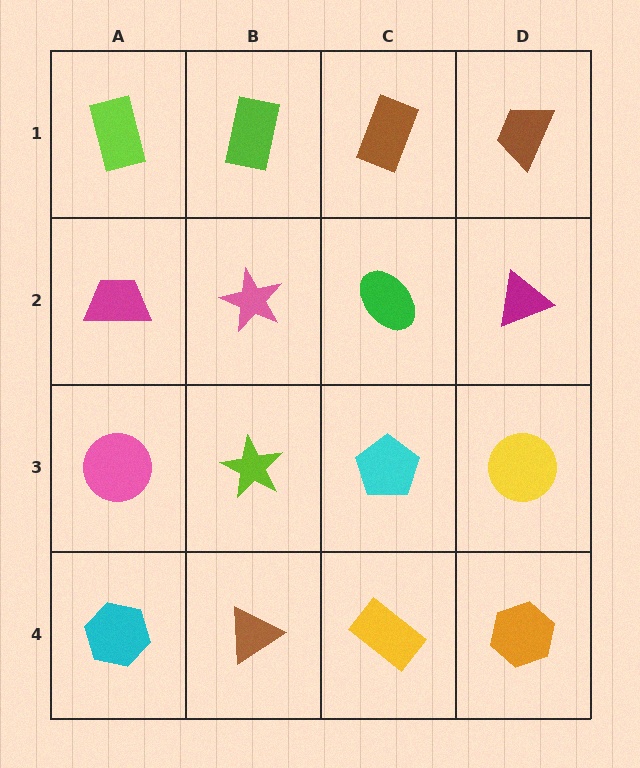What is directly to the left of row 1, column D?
A brown rectangle.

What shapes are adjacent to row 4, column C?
A cyan pentagon (row 3, column C), a brown triangle (row 4, column B), an orange hexagon (row 4, column D).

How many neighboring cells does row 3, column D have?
3.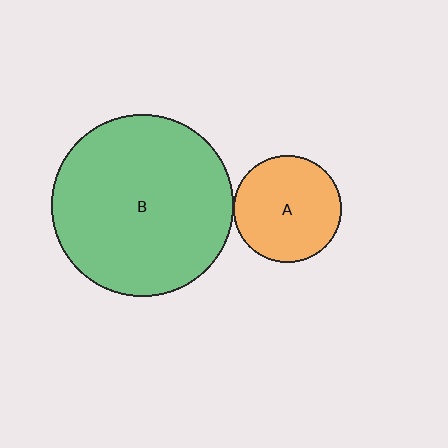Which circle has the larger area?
Circle B (green).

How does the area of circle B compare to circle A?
Approximately 2.8 times.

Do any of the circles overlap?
No, none of the circles overlap.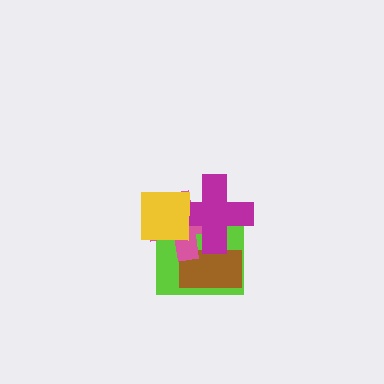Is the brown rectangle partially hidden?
Yes, it is partially covered by another shape.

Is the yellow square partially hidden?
No, no other shape covers it.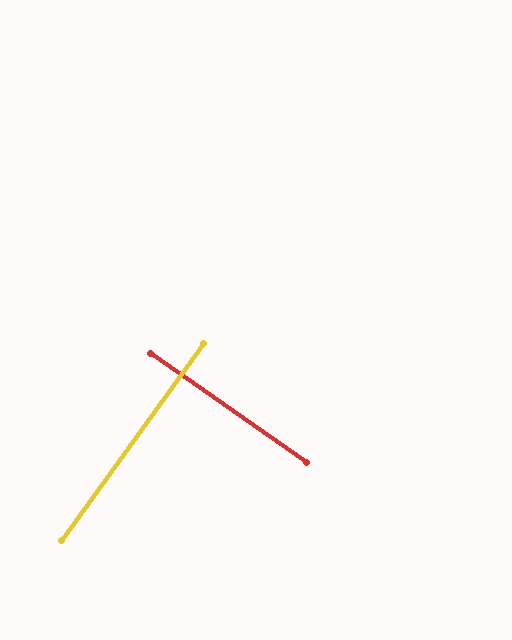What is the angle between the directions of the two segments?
Approximately 89 degrees.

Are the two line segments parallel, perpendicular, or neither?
Perpendicular — they meet at approximately 89°.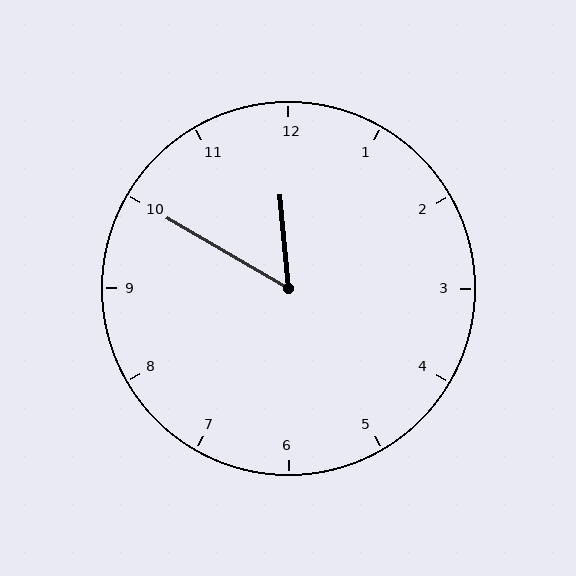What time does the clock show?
11:50.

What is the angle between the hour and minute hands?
Approximately 55 degrees.